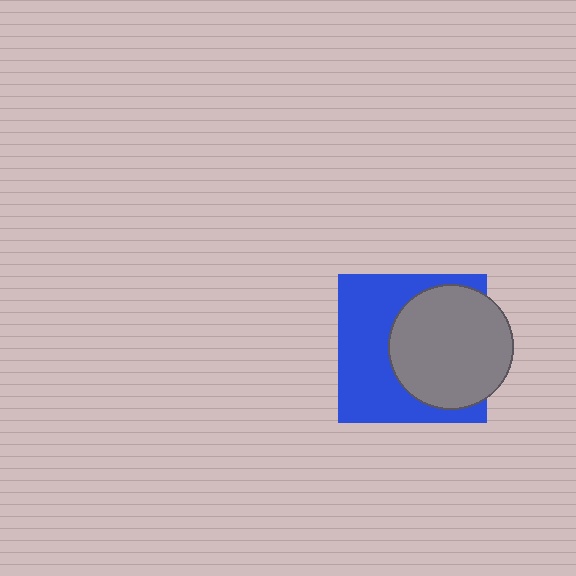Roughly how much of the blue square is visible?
About half of it is visible (roughly 53%).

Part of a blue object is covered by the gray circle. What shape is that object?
It is a square.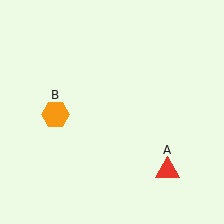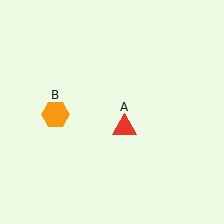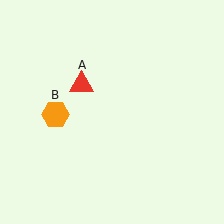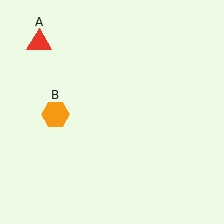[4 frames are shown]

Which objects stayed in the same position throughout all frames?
Orange hexagon (object B) remained stationary.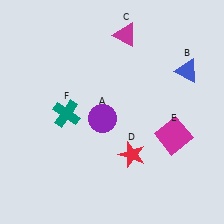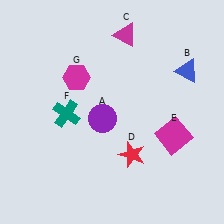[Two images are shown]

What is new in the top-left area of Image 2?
A magenta hexagon (G) was added in the top-left area of Image 2.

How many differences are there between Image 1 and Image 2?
There is 1 difference between the two images.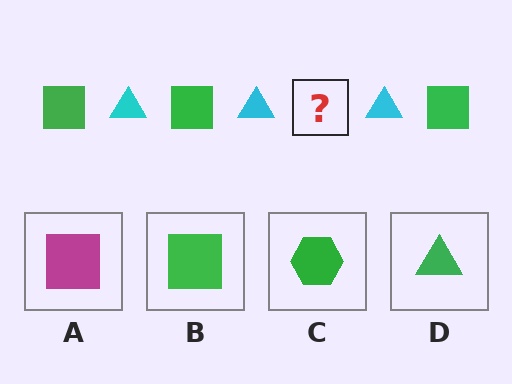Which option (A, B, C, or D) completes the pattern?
B.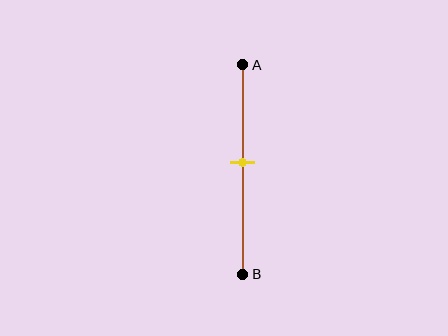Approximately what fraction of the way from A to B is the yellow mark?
The yellow mark is approximately 45% of the way from A to B.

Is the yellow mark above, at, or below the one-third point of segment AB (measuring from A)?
The yellow mark is below the one-third point of segment AB.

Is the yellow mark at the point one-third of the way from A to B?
No, the mark is at about 45% from A, not at the 33% one-third point.